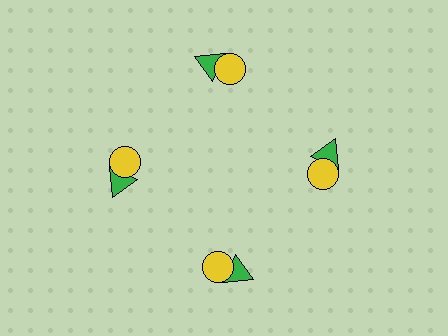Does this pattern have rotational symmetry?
Yes, this pattern has 4-fold rotational symmetry. It looks the same after rotating 90 degrees around the center.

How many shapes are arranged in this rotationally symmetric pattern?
There are 8 shapes, arranged in 4 groups of 2.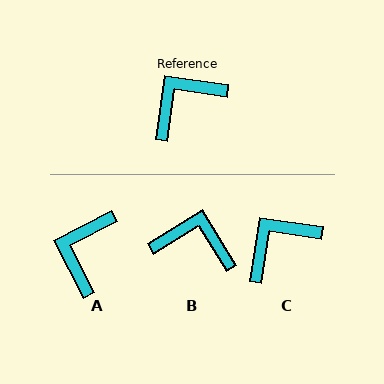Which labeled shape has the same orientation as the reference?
C.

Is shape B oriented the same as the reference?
No, it is off by about 50 degrees.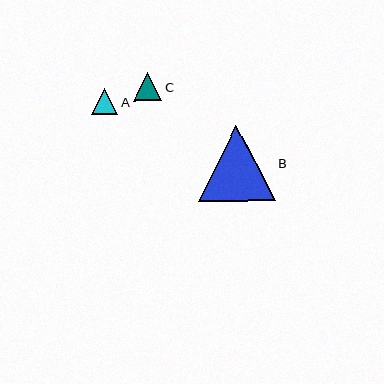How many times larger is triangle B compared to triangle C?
Triangle B is approximately 2.7 times the size of triangle C.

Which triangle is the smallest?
Triangle A is the smallest with a size of approximately 26 pixels.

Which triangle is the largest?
Triangle B is the largest with a size of approximately 77 pixels.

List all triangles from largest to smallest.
From largest to smallest: B, C, A.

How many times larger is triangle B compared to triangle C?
Triangle B is approximately 2.7 times the size of triangle C.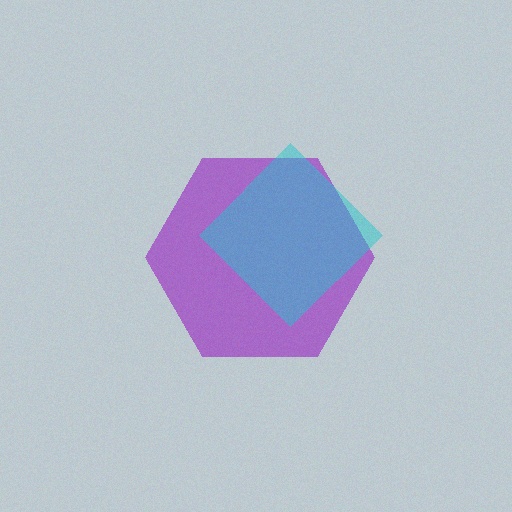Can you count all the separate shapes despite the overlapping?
Yes, there are 2 separate shapes.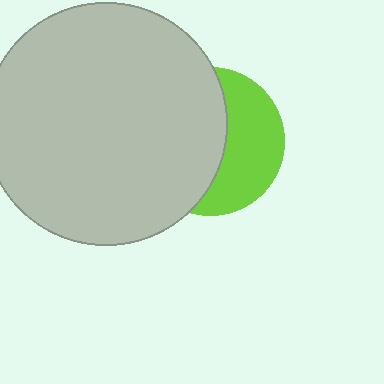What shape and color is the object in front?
The object in front is a light gray circle.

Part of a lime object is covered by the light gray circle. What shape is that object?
It is a circle.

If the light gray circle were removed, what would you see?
You would see the complete lime circle.